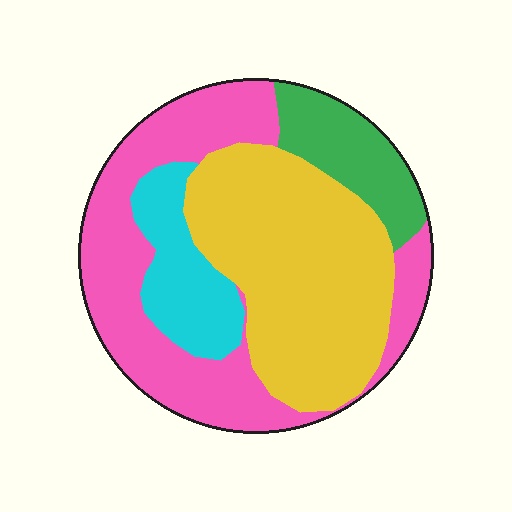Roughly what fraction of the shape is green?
Green takes up about one eighth (1/8) of the shape.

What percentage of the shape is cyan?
Cyan takes up about one eighth (1/8) of the shape.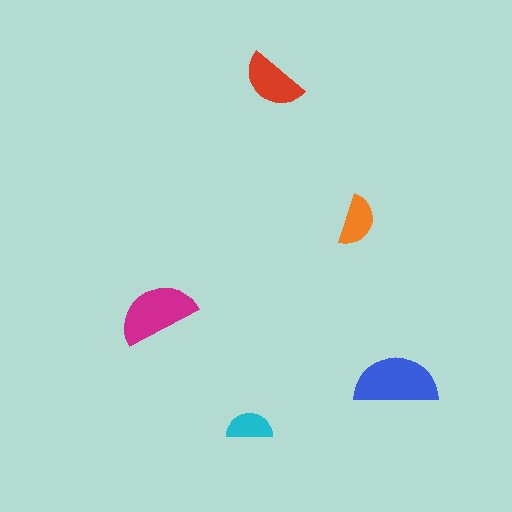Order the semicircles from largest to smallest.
the blue one, the magenta one, the red one, the orange one, the cyan one.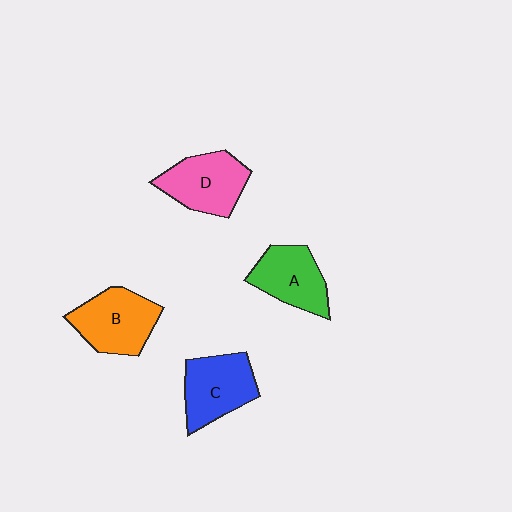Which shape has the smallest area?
Shape A (green).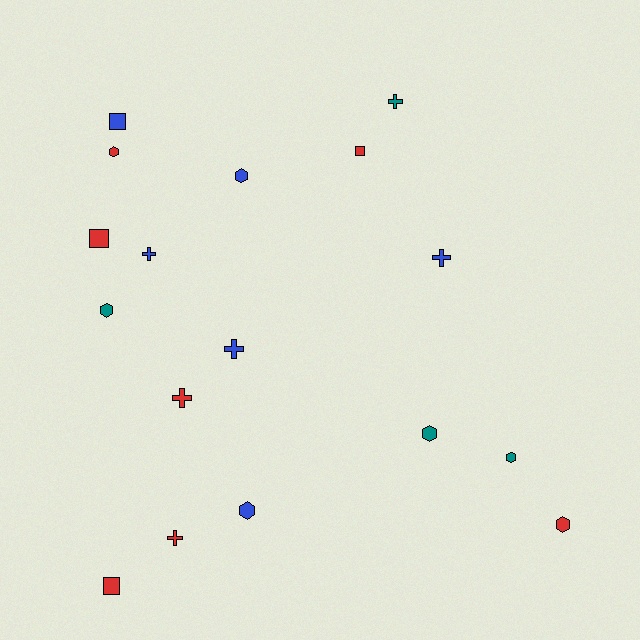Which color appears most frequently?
Red, with 7 objects.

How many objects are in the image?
There are 17 objects.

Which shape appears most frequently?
Hexagon, with 7 objects.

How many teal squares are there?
There are no teal squares.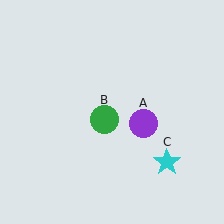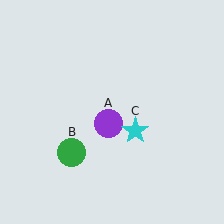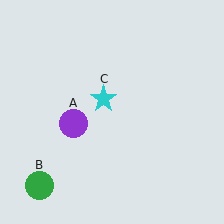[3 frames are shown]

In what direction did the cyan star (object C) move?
The cyan star (object C) moved up and to the left.